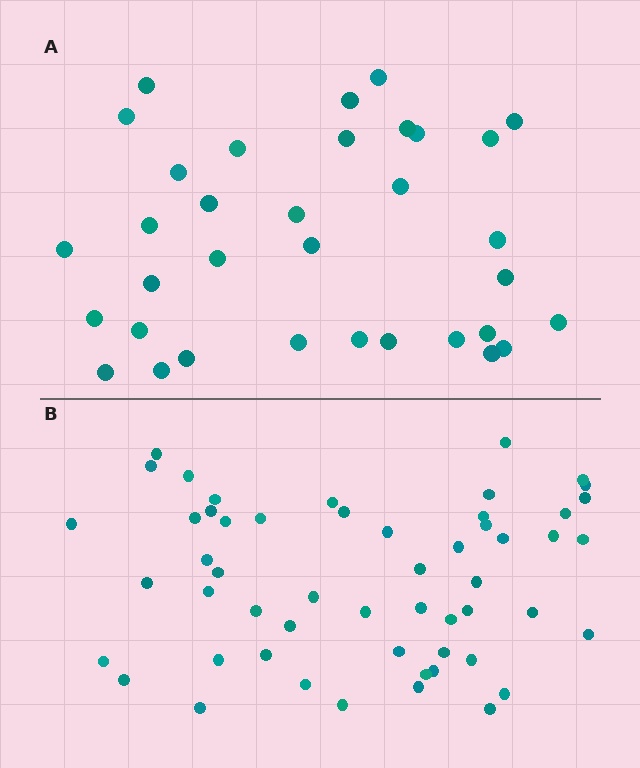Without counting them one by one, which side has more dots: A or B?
Region B (the bottom region) has more dots.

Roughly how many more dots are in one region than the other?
Region B has approximately 20 more dots than region A.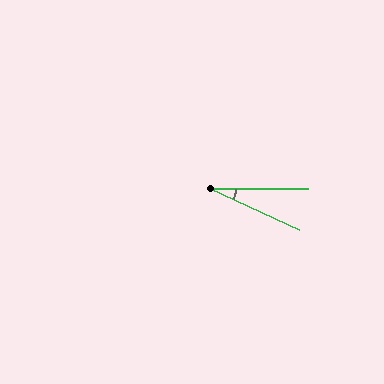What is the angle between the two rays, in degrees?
Approximately 24 degrees.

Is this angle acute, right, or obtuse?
It is acute.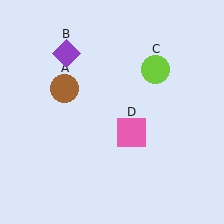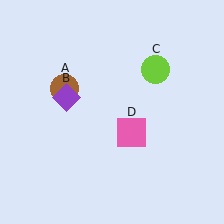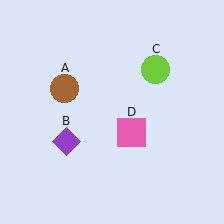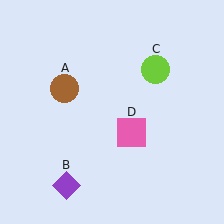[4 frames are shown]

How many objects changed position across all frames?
1 object changed position: purple diamond (object B).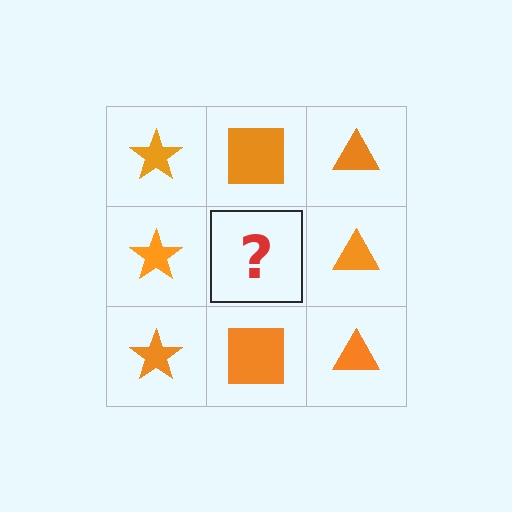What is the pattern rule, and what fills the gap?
The rule is that each column has a consistent shape. The gap should be filled with an orange square.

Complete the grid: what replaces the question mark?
The question mark should be replaced with an orange square.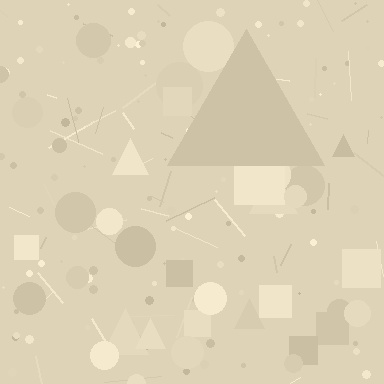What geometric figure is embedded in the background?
A triangle is embedded in the background.